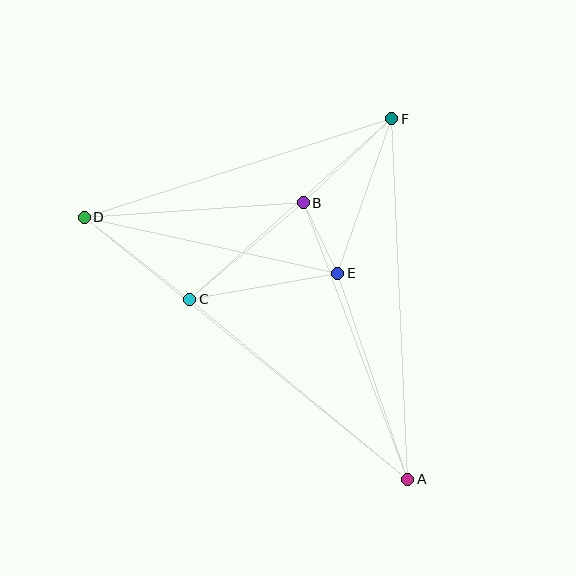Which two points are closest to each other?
Points B and E are closest to each other.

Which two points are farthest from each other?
Points A and D are farthest from each other.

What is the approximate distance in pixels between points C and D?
The distance between C and D is approximately 134 pixels.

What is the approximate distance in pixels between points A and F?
The distance between A and F is approximately 361 pixels.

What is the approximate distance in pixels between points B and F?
The distance between B and F is approximately 122 pixels.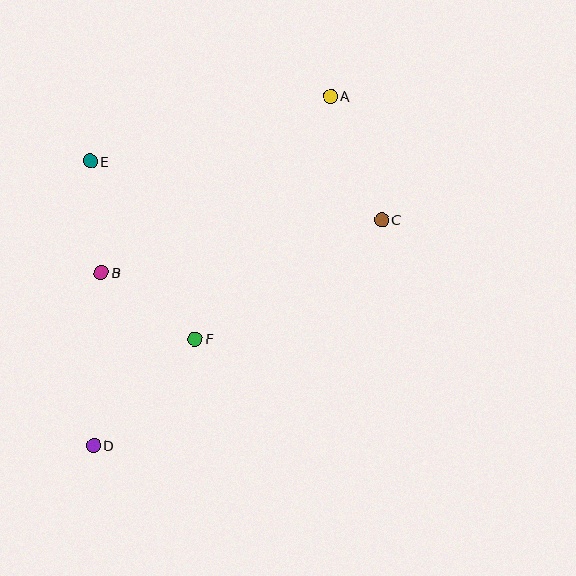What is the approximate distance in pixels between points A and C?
The distance between A and C is approximately 134 pixels.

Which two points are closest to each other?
Points B and E are closest to each other.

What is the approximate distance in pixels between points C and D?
The distance between C and D is approximately 366 pixels.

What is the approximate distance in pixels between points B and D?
The distance between B and D is approximately 173 pixels.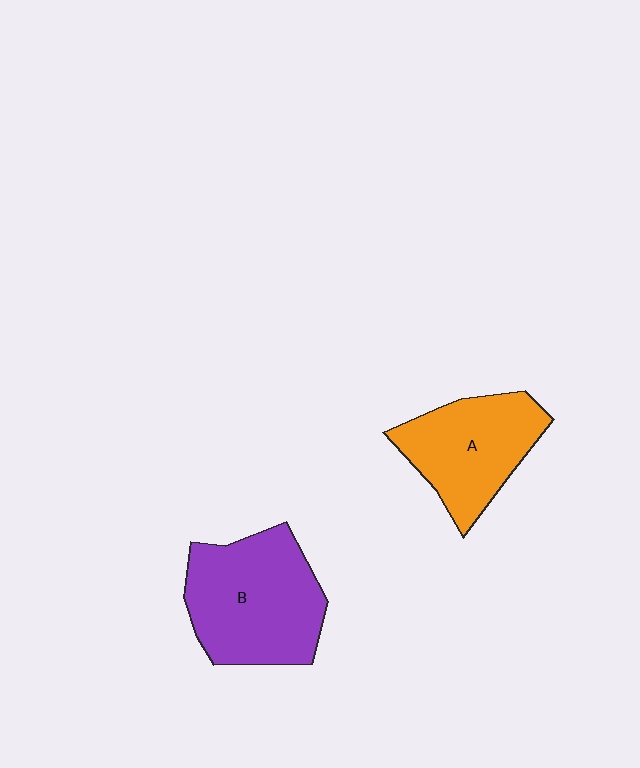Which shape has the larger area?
Shape B (purple).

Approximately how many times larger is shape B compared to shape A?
Approximately 1.3 times.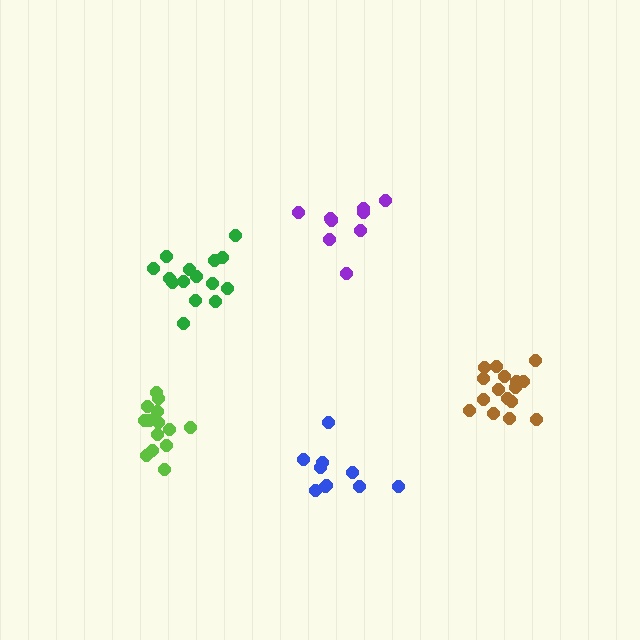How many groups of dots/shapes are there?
There are 5 groups.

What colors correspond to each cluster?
The clusters are colored: green, purple, blue, brown, lime.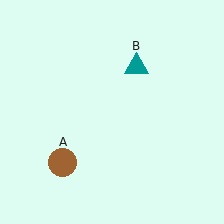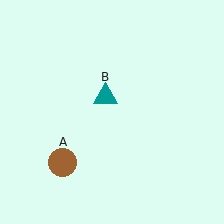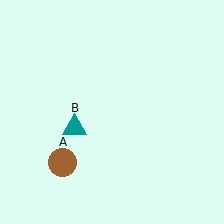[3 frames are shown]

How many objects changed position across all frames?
1 object changed position: teal triangle (object B).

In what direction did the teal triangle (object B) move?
The teal triangle (object B) moved down and to the left.